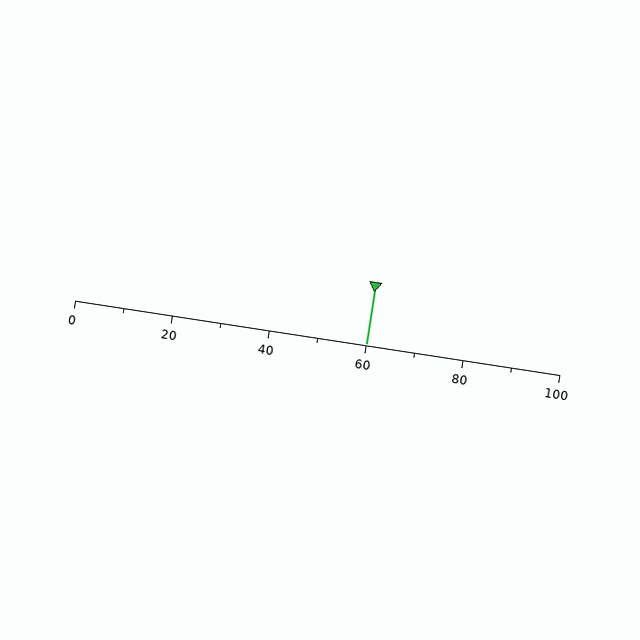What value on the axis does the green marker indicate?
The marker indicates approximately 60.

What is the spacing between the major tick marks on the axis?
The major ticks are spaced 20 apart.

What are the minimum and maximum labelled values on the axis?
The axis runs from 0 to 100.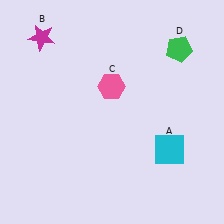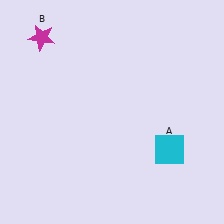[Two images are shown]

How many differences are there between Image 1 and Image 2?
There are 2 differences between the two images.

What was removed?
The pink hexagon (C), the green pentagon (D) were removed in Image 2.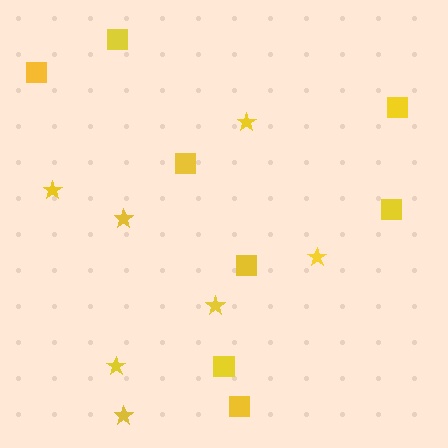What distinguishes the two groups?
There are 2 groups: one group of stars (7) and one group of squares (8).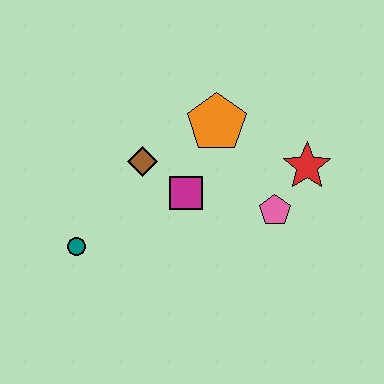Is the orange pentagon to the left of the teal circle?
No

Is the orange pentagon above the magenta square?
Yes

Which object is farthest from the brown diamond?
The red star is farthest from the brown diamond.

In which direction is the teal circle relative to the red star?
The teal circle is to the left of the red star.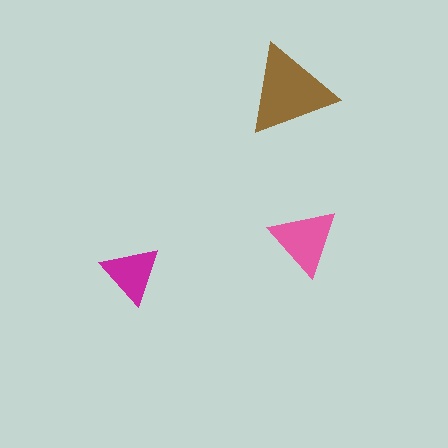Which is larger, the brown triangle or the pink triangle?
The brown one.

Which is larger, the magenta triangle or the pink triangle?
The pink one.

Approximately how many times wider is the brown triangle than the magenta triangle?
About 1.5 times wider.